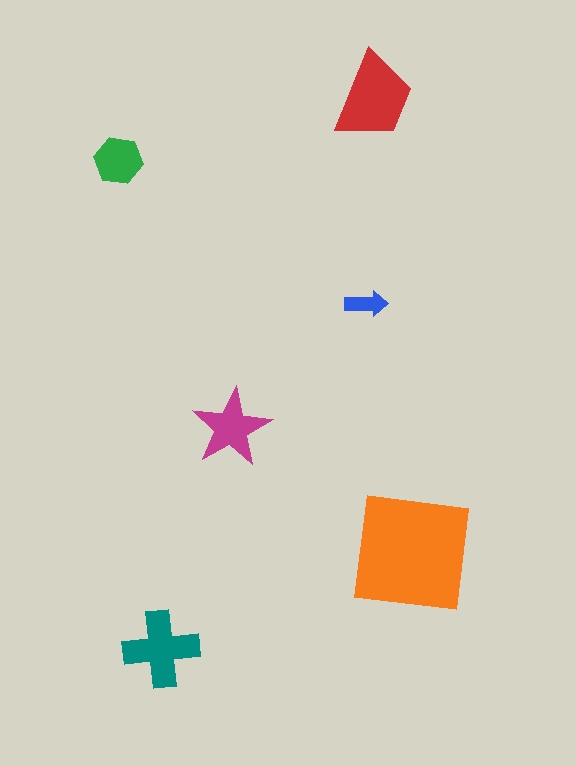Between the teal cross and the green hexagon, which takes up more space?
The teal cross.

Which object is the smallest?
The blue arrow.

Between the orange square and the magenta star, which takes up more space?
The orange square.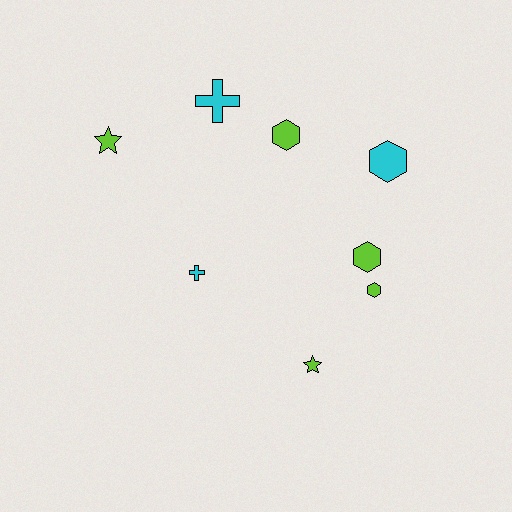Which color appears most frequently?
Lime, with 5 objects.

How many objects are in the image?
There are 8 objects.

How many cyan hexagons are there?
There is 1 cyan hexagon.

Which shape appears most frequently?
Hexagon, with 4 objects.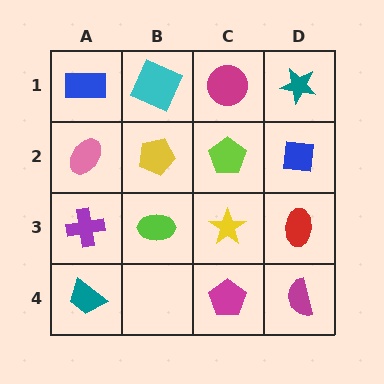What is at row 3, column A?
A purple cross.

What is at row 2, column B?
A yellow pentagon.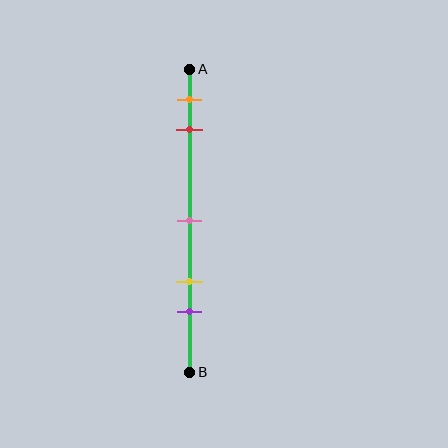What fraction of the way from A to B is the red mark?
The red mark is approximately 20% (0.2) of the way from A to B.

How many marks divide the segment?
There are 5 marks dividing the segment.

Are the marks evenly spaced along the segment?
No, the marks are not evenly spaced.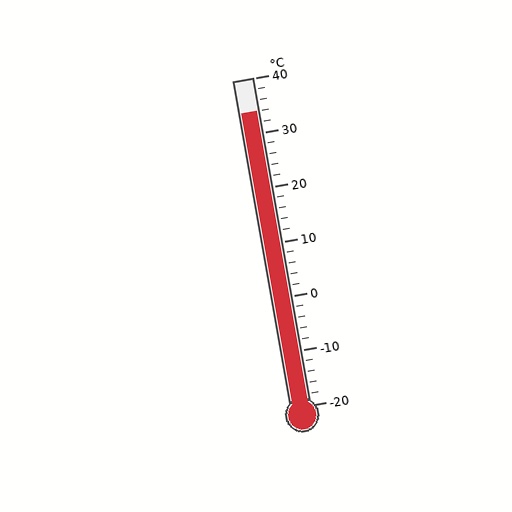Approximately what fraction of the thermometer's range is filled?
The thermometer is filled to approximately 90% of its range.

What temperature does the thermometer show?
The thermometer shows approximately 34°C.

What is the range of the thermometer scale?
The thermometer scale ranges from -20°C to 40°C.